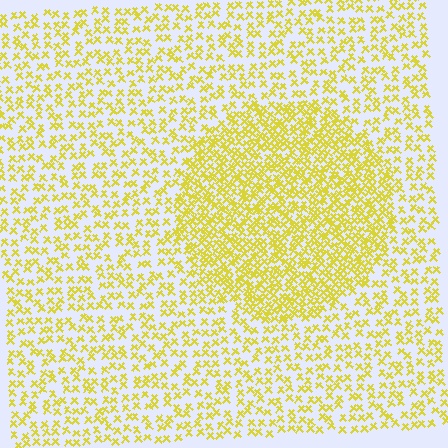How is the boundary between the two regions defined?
The boundary is defined by a change in element density (approximately 2.1x ratio). All elements are the same color, size, and shape.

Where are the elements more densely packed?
The elements are more densely packed inside the circle boundary.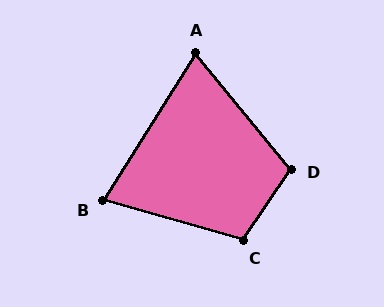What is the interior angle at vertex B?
Approximately 74 degrees (acute).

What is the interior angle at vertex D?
Approximately 106 degrees (obtuse).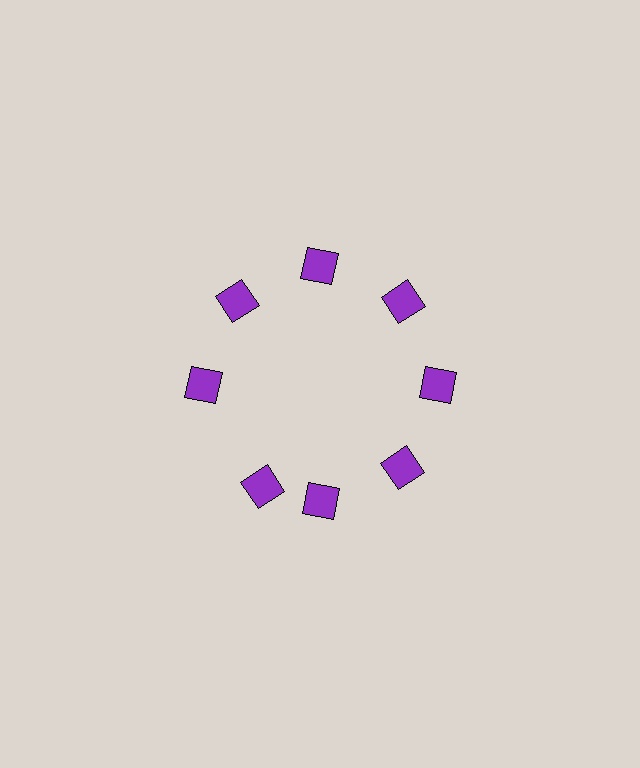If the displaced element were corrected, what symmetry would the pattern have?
It would have 8-fold rotational symmetry — the pattern would map onto itself every 45 degrees.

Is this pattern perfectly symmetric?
No. The 8 purple squares are arranged in a ring, but one element near the 8 o'clock position is rotated out of alignment along the ring, breaking the 8-fold rotational symmetry.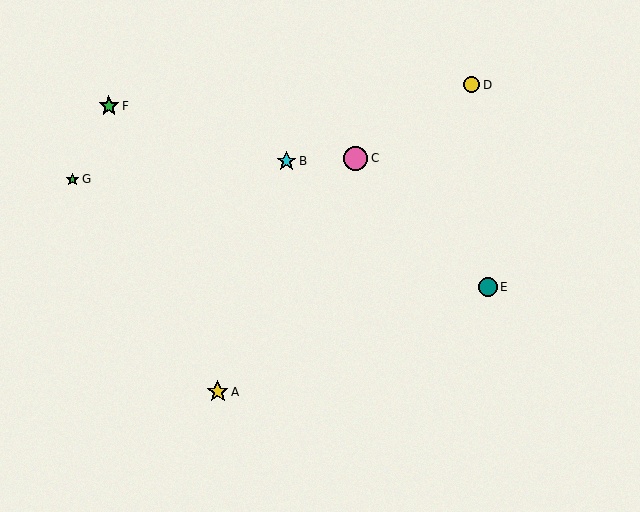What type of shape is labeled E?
Shape E is a teal circle.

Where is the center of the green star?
The center of the green star is at (72, 179).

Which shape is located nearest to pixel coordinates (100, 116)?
The green star (labeled F) at (109, 106) is nearest to that location.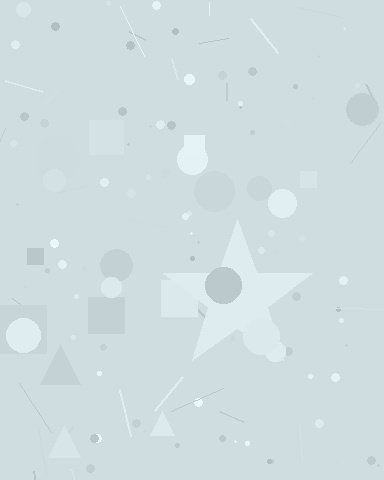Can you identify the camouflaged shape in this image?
The camouflaged shape is a star.